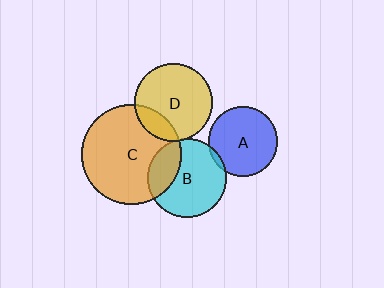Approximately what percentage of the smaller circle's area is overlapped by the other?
Approximately 20%.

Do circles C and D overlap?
Yes.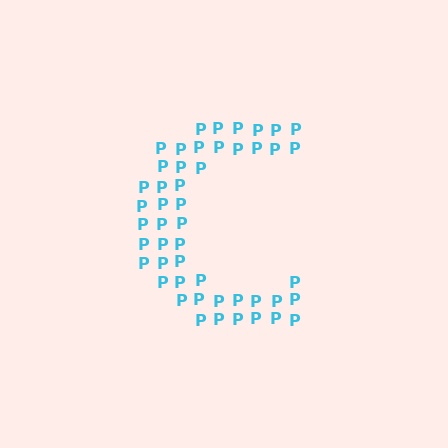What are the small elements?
The small elements are letter P's.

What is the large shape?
The large shape is the letter C.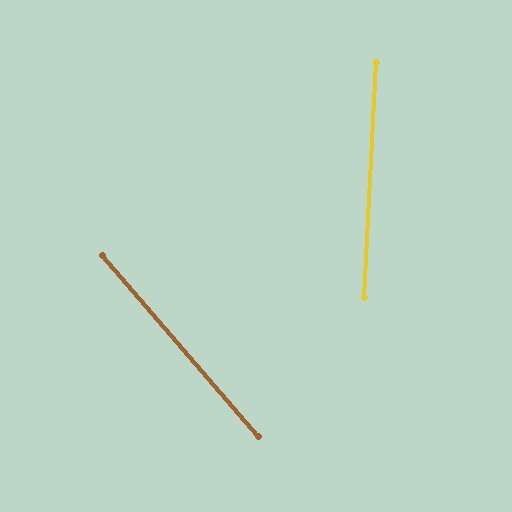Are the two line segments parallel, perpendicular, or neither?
Neither parallel nor perpendicular — they differ by about 44°.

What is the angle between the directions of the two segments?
Approximately 44 degrees.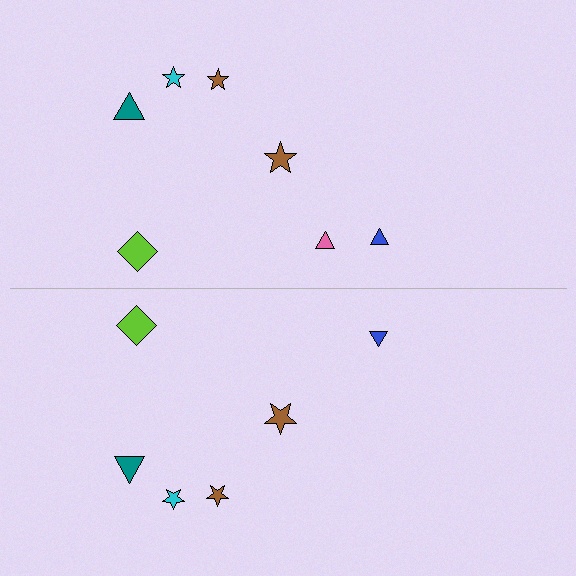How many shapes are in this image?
There are 13 shapes in this image.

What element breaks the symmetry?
A pink triangle is missing from the bottom side.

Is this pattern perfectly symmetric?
No, the pattern is not perfectly symmetric. A pink triangle is missing from the bottom side.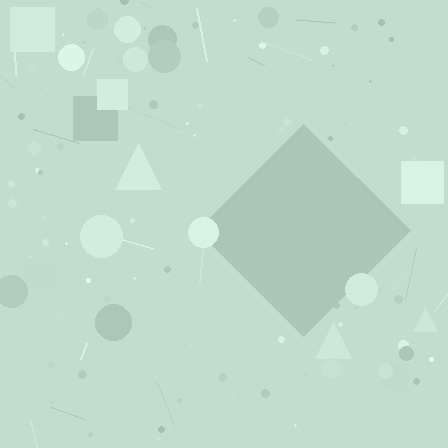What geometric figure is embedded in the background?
A diamond is embedded in the background.